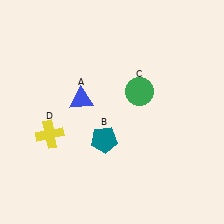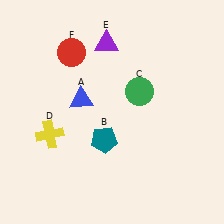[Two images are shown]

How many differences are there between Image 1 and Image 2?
There are 2 differences between the two images.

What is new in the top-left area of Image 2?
A purple triangle (E) was added in the top-left area of Image 2.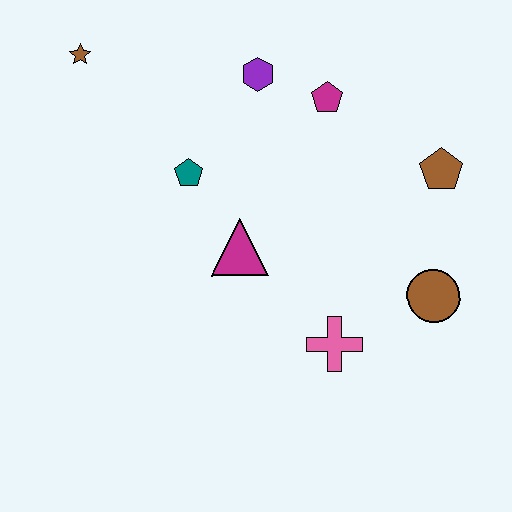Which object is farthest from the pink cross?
The brown star is farthest from the pink cross.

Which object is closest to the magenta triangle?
The teal pentagon is closest to the magenta triangle.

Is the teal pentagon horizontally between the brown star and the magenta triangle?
Yes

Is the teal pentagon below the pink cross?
No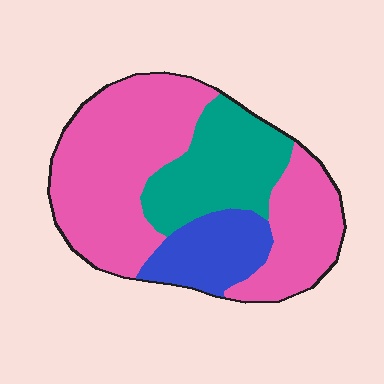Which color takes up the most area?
Pink, at roughly 60%.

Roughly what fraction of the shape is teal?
Teal covers 24% of the shape.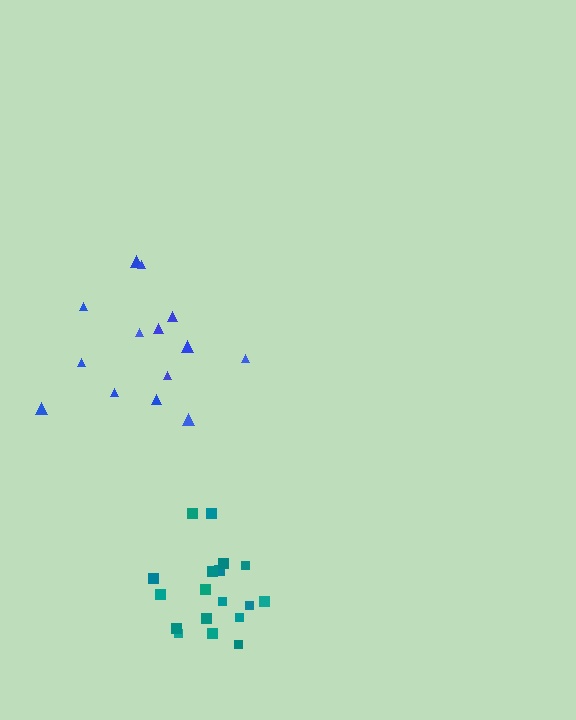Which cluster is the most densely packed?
Teal.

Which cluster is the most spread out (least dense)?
Blue.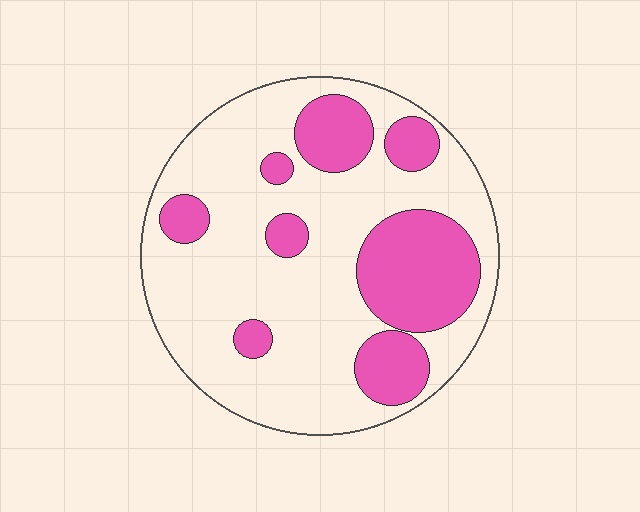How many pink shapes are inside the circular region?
8.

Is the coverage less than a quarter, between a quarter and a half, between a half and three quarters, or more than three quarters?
Between a quarter and a half.